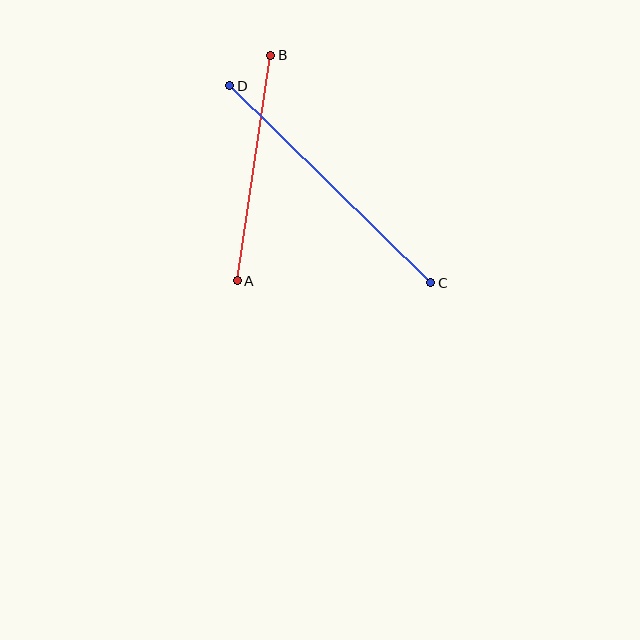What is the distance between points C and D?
The distance is approximately 281 pixels.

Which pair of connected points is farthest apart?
Points C and D are farthest apart.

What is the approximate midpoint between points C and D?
The midpoint is at approximately (330, 184) pixels.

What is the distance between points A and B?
The distance is approximately 228 pixels.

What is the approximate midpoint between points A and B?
The midpoint is at approximately (254, 168) pixels.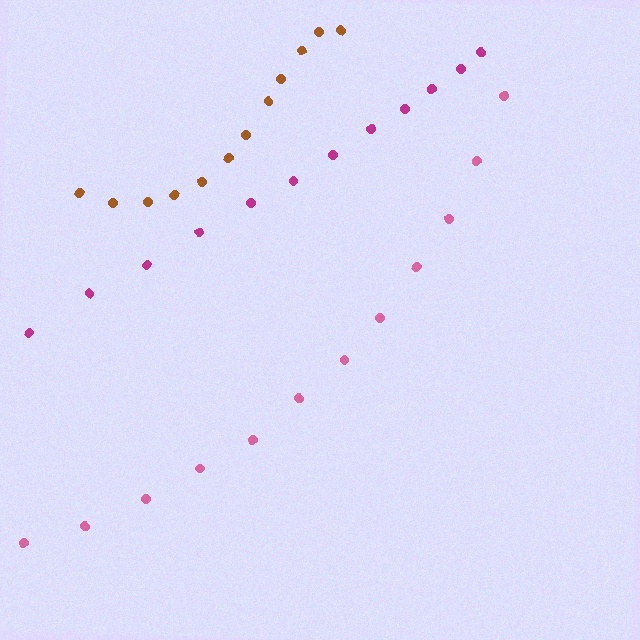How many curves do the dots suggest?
There are 3 distinct paths.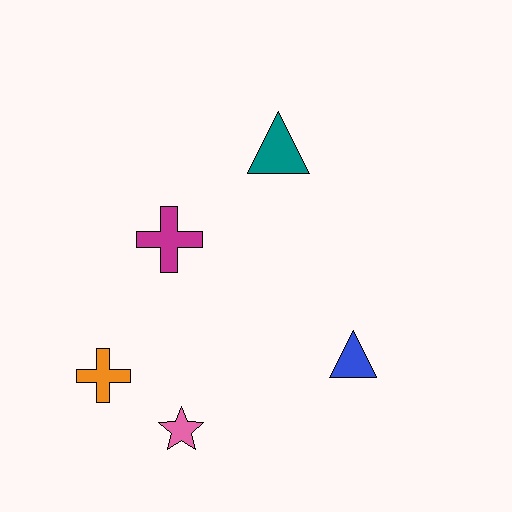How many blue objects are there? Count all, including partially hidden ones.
There is 1 blue object.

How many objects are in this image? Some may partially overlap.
There are 5 objects.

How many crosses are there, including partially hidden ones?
There are 2 crosses.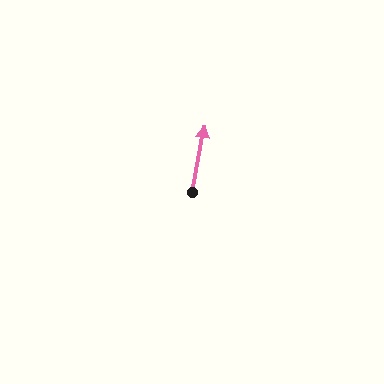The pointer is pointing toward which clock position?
Roughly 12 o'clock.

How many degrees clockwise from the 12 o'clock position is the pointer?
Approximately 11 degrees.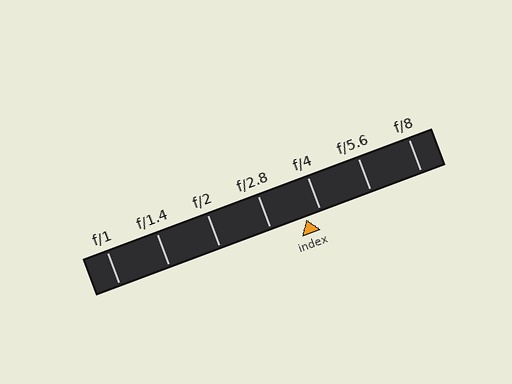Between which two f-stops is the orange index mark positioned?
The index mark is between f/2.8 and f/4.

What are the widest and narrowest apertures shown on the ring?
The widest aperture shown is f/1 and the narrowest is f/8.